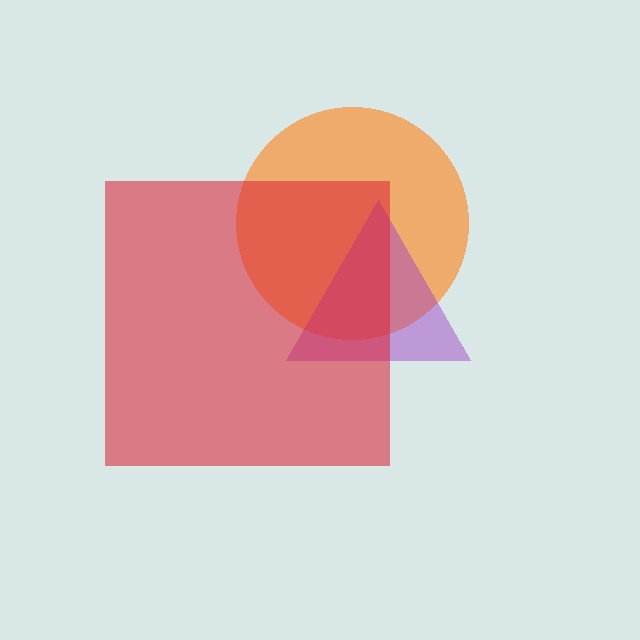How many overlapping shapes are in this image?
There are 3 overlapping shapes in the image.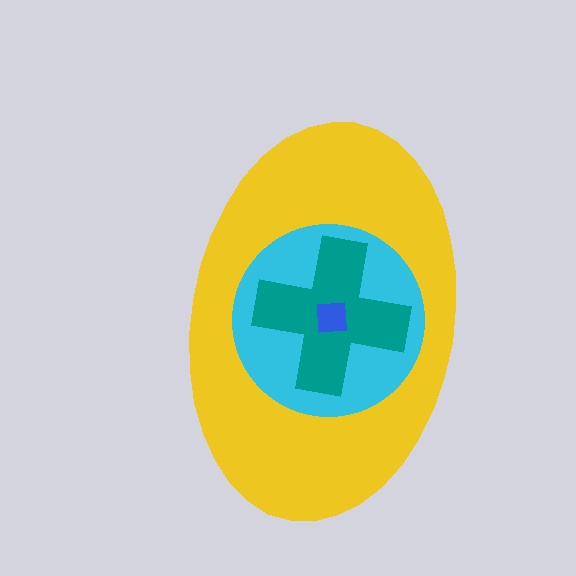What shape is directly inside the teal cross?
The blue square.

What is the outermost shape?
The yellow ellipse.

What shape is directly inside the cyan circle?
The teal cross.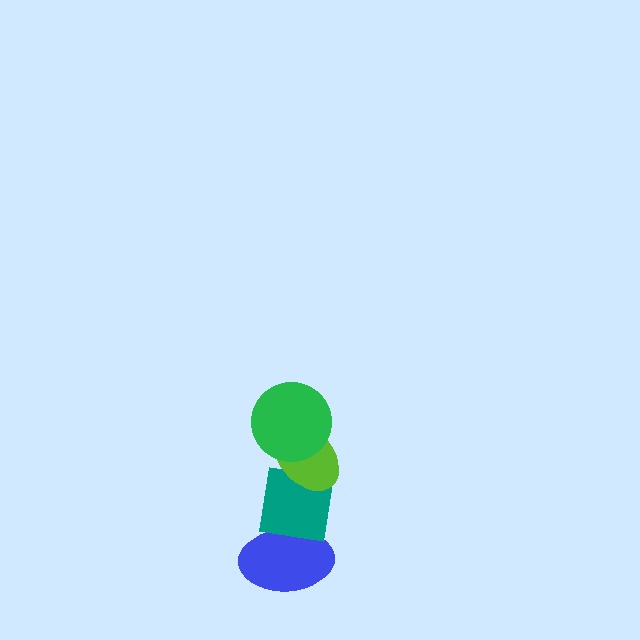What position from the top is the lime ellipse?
The lime ellipse is 2nd from the top.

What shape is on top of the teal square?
The lime ellipse is on top of the teal square.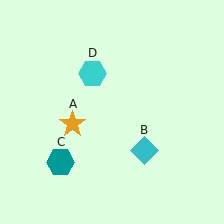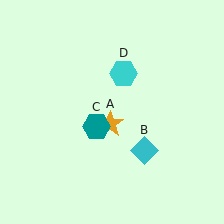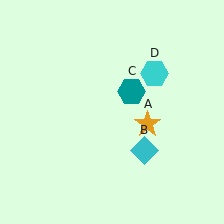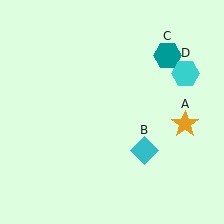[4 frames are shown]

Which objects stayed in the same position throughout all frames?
Cyan diamond (object B) remained stationary.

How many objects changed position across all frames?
3 objects changed position: orange star (object A), teal hexagon (object C), cyan hexagon (object D).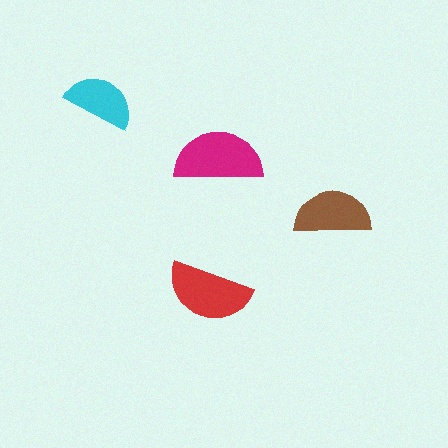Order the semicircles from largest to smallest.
the magenta one, the red one, the brown one, the cyan one.